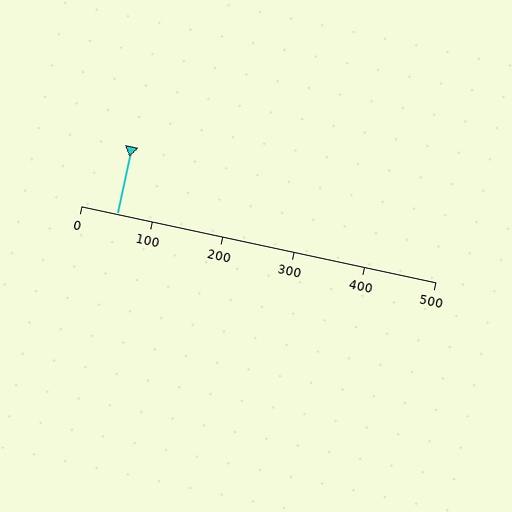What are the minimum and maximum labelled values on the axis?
The axis runs from 0 to 500.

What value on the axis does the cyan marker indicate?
The marker indicates approximately 50.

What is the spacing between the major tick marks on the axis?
The major ticks are spaced 100 apart.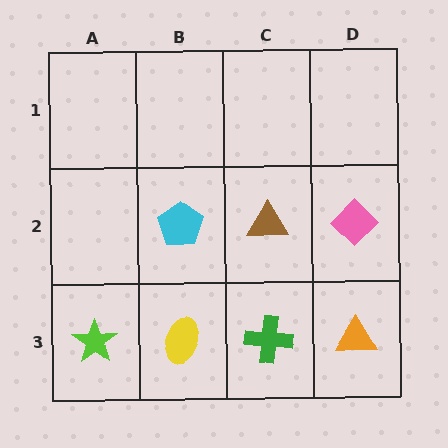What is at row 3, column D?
An orange triangle.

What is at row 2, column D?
A pink diamond.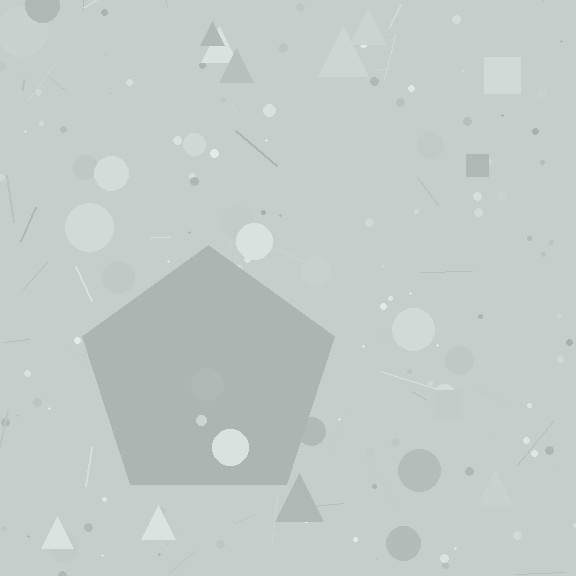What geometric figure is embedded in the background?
A pentagon is embedded in the background.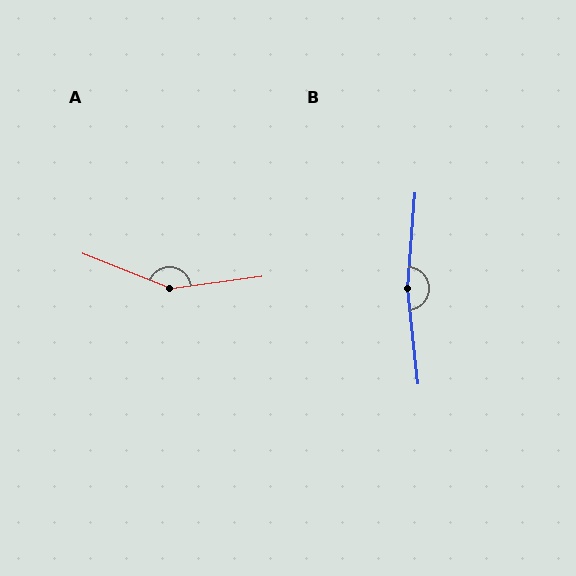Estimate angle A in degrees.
Approximately 151 degrees.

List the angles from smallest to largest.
A (151°), B (170°).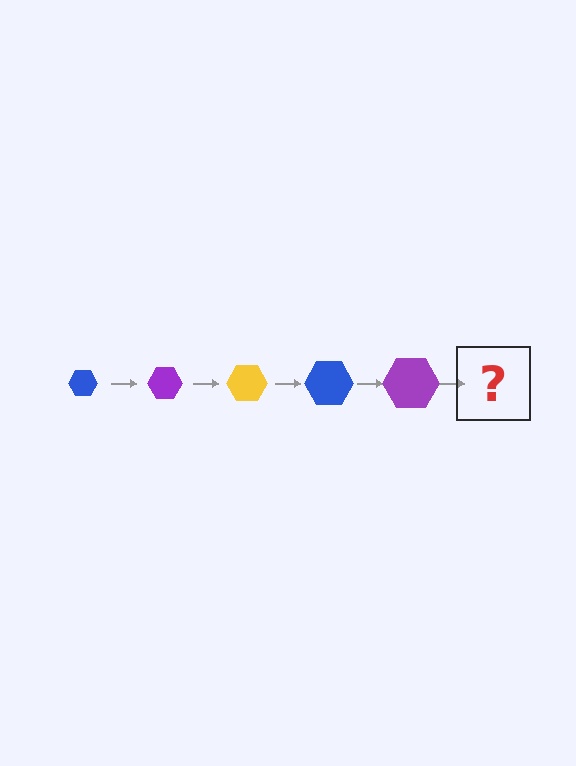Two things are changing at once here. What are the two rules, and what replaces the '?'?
The two rules are that the hexagon grows larger each step and the color cycles through blue, purple, and yellow. The '?' should be a yellow hexagon, larger than the previous one.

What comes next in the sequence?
The next element should be a yellow hexagon, larger than the previous one.